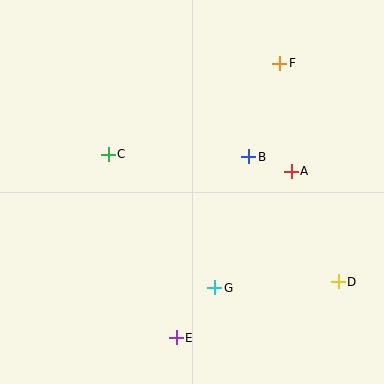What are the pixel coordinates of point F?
Point F is at (280, 63).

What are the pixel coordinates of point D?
Point D is at (338, 282).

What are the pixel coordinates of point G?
Point G is at (215, 288).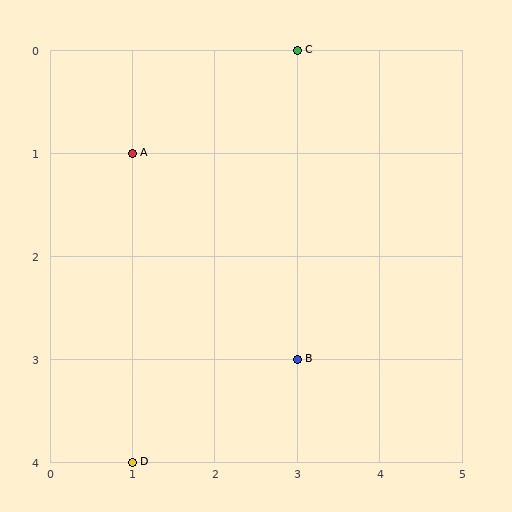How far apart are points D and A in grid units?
Points D and A are 3 rows apart.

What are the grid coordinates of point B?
Point B is at grid coordinates (3, 3).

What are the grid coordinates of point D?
Point D is at grid coordinates (1, 4).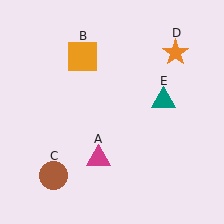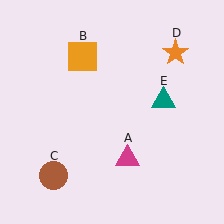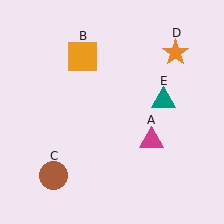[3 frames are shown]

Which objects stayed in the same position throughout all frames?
Orange square (object B) and brown circle (object C) and orange star (object D) and teal triangle (object E) remained stationary.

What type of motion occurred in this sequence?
The magenta triangle (object A) rotated counterclockwise around the center of the scene.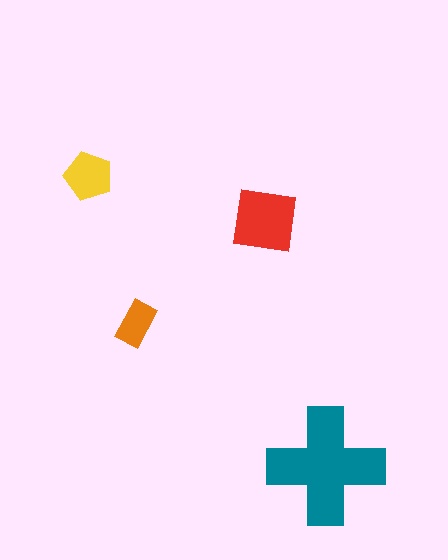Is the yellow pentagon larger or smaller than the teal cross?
Smaller.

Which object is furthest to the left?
The yellow pentagon is leftmost.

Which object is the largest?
The teal cross.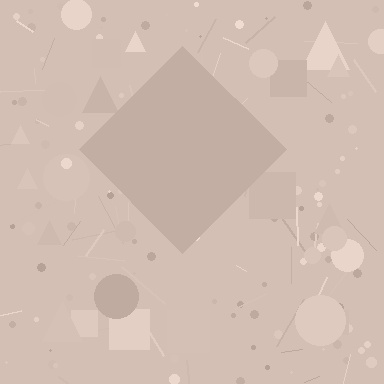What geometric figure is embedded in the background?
A diamond is embedded in the background.